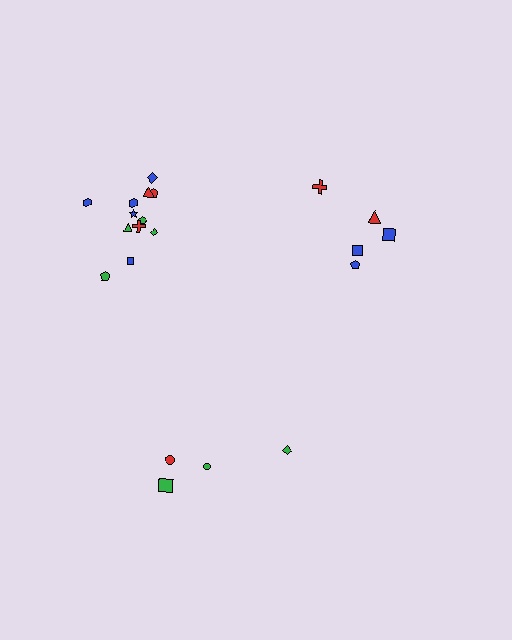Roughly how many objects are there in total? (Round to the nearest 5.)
Roughly 20 objects in total.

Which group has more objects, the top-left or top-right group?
The top-left group.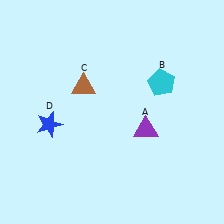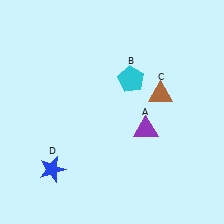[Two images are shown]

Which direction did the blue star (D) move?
The blue star (D) moved down.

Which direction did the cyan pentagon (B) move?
The cyan pentagon (B) moved left.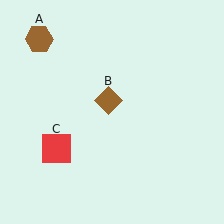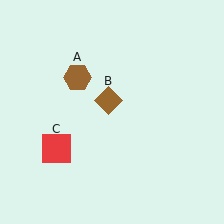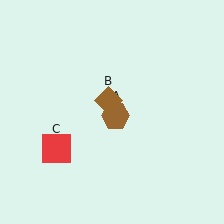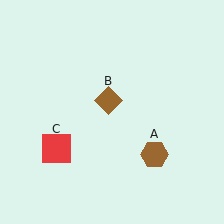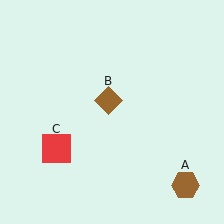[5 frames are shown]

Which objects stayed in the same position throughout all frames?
Brown diamond (object B) and red square (object C) remained stationary.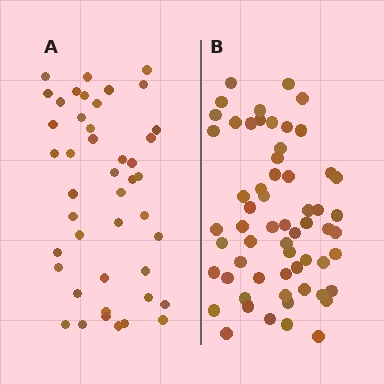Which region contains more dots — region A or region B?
Region B (the right region) has more dots.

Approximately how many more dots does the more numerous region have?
Region B has approximately 15 more dots than region A.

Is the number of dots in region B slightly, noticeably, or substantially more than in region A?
Region B has noticeably more, but not dramatically so. The ratio is roughly 1.4 to 1.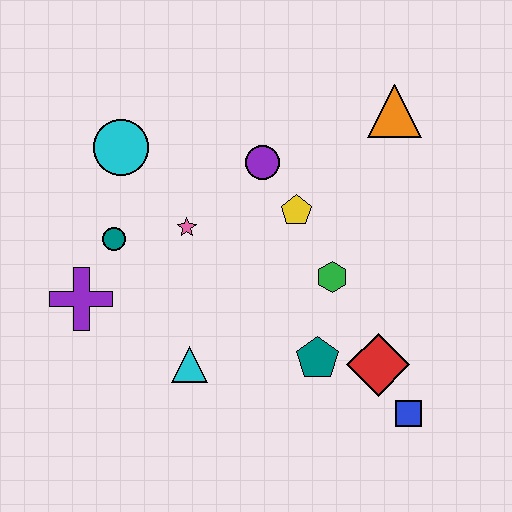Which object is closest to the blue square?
The red diamond is closest to the blue square.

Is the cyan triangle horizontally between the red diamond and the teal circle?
Yes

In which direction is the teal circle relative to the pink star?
The teal circle is to the left of the pink star.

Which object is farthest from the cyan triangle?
The orange triangle is farthest from the cyan triangle.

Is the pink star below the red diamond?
No